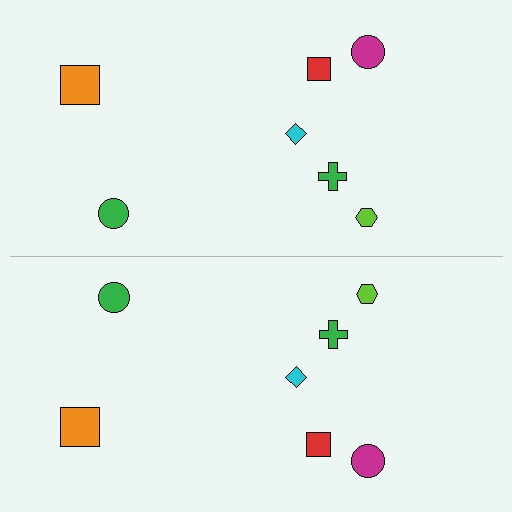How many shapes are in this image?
There are 14 shapes in this image.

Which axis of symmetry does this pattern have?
The pattern has a horizontal axis of symmetry running through the center of the image.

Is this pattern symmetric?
Yes, this pattern has bilateral (reflection) symmetry.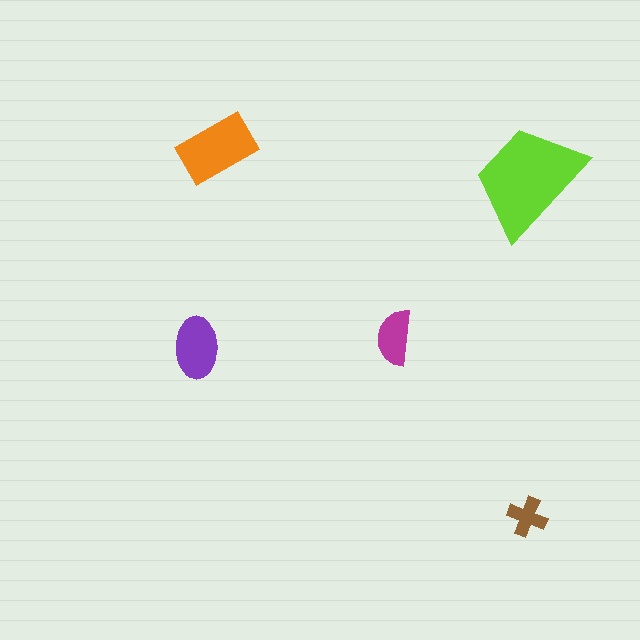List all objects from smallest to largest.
The brown cross, the magenta semicircle, the purple ellipse, the orange rectangle, the lime trapezoid.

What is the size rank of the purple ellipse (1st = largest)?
3rd.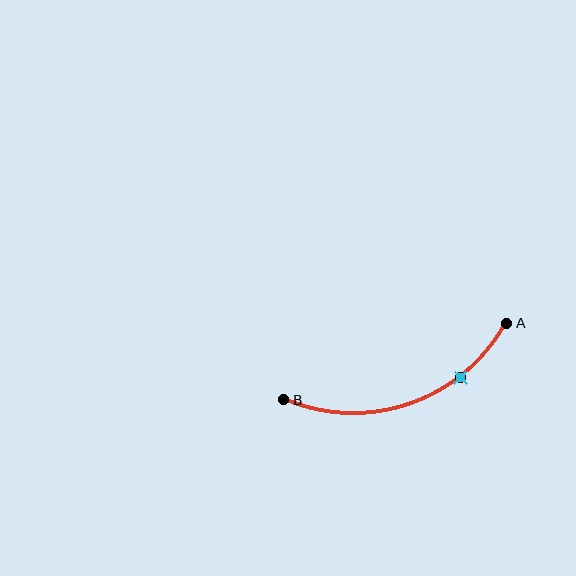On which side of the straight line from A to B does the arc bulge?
The arc bulges below the straight line connecting A and B.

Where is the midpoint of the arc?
The arc midpoint is the point on the curve farthest from the straight line joining A and B. It sits below that line.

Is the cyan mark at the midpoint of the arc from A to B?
No. The cyan mark lies on the arc but is closer to endpoint A. The arc midpoint would be at the point on the curve equidistant along the arc from both A and B.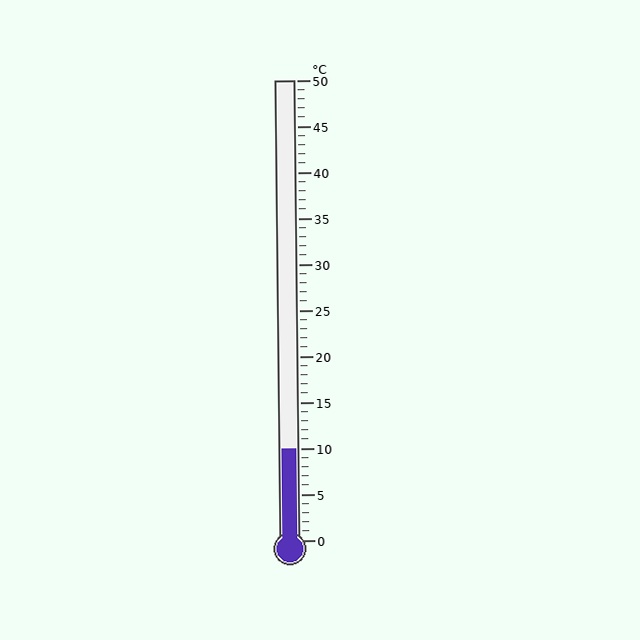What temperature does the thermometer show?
The thermometer shows approximately 10°C.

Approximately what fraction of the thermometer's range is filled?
The thermometer is filled to approximately 20% of its range.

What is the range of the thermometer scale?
The thermometer scale ranges from 0°C to 50°C.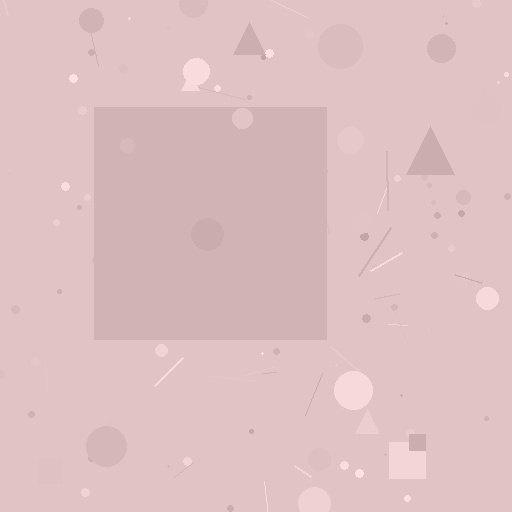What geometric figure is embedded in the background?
A square is embedded in the background.